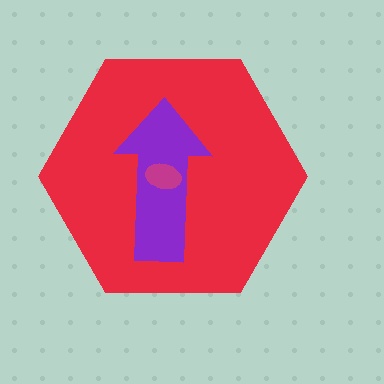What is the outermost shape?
The red hexagon.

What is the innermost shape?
The magenta ellipse.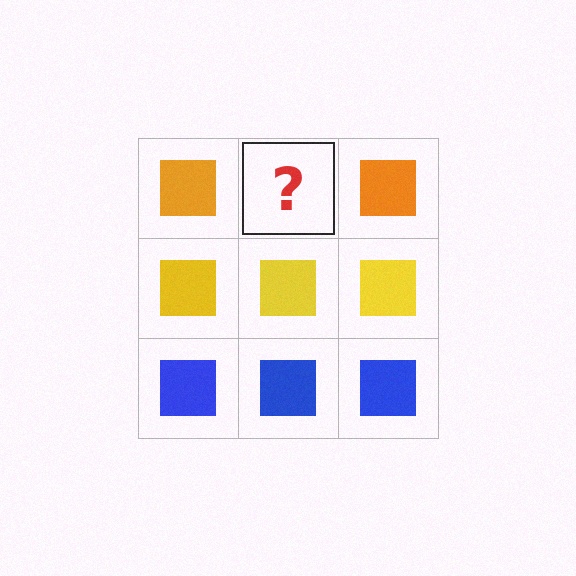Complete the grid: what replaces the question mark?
The question mark should be replaced with an orange square.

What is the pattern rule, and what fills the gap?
The rule is that each row has a consistent color. The gap should be filled with an orange square.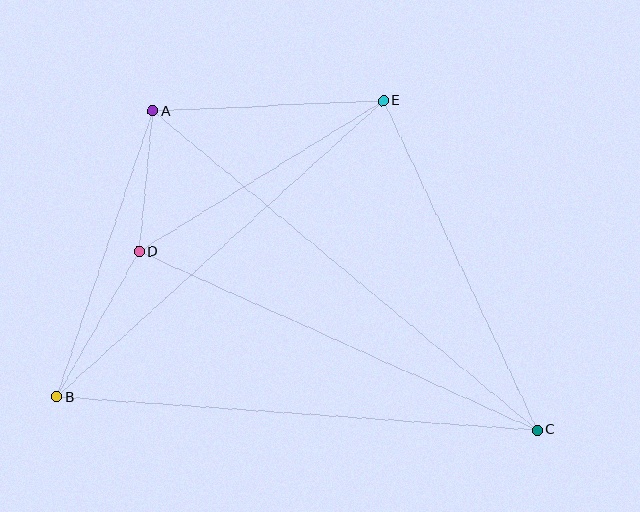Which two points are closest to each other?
Points A and D are closest to each other.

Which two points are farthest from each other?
Points A and C are farthest from each other.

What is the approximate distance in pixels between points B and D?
The distance between B and D is approximately 167 pixels.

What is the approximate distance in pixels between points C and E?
The distance between C and E is approximately 363 pixels.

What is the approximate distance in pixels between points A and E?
The distance between A and E is approximately 230 pixels.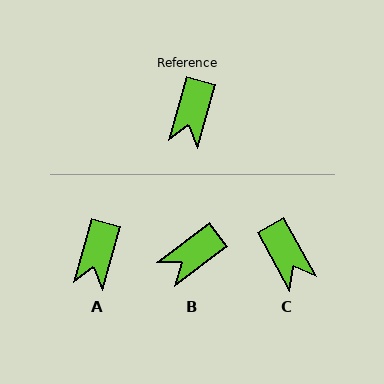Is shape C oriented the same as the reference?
No, it is off by about 45 degrees.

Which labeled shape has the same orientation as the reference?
A.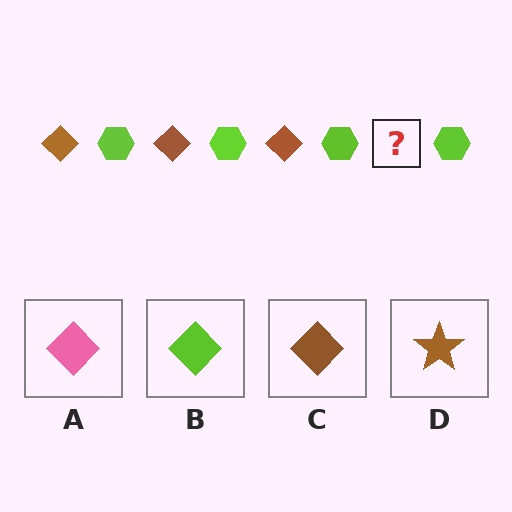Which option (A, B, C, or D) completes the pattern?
C.